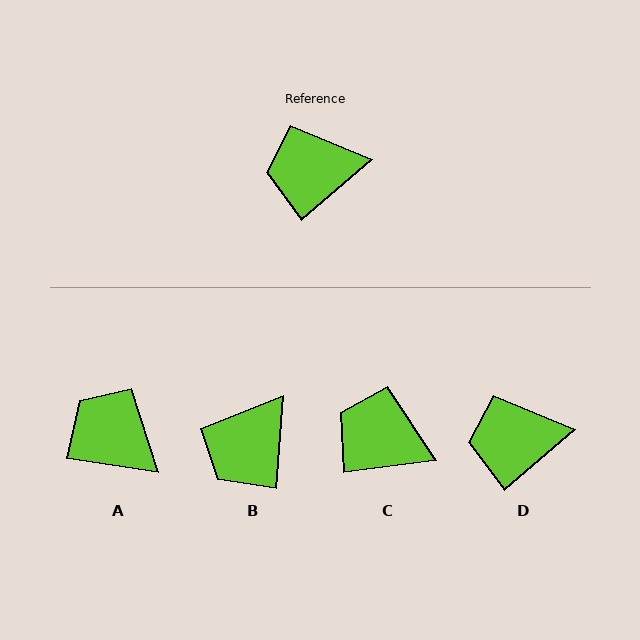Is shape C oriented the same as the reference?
No, it is off by about 33 degrees.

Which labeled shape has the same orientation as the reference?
D.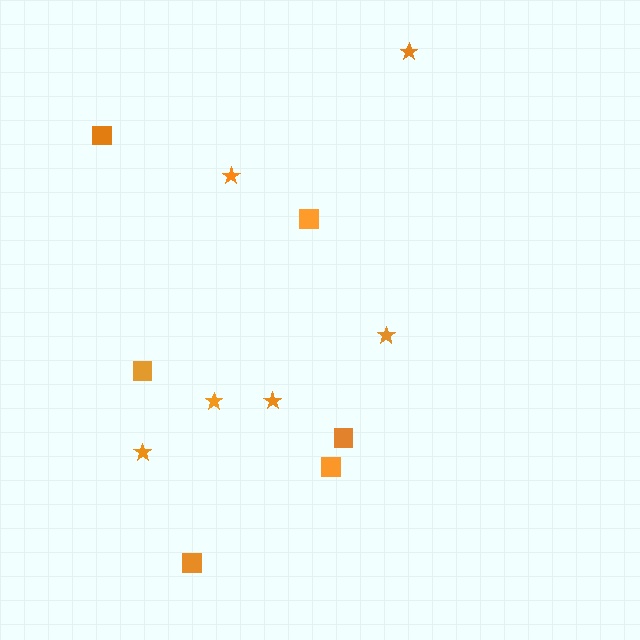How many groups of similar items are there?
There are 2 groups: one group of stars (6) and one group of squares (6).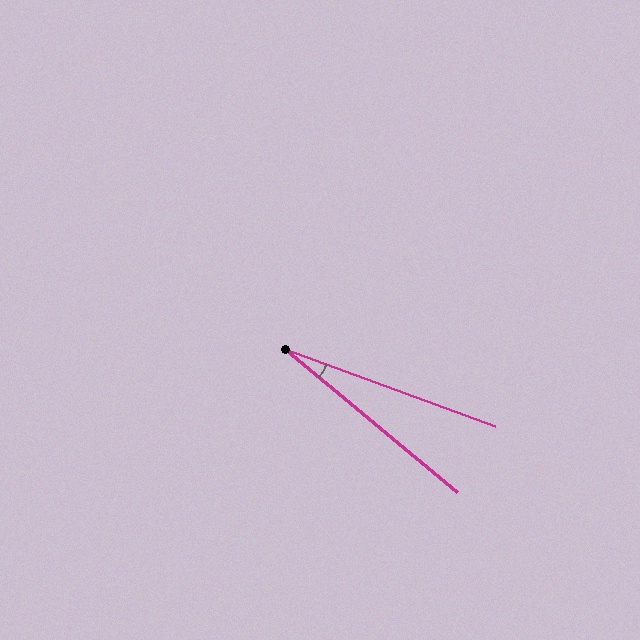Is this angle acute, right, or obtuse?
It is acute.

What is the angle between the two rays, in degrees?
Approximately 20 degrees.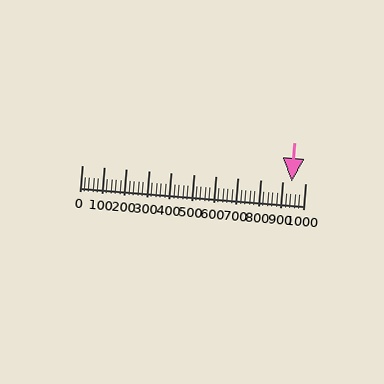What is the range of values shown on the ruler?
The ruler shows values from 0 to 1000.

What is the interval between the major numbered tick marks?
The major tick marks are spaced 100 units apart.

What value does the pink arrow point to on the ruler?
The pink arrow points to approximately 940.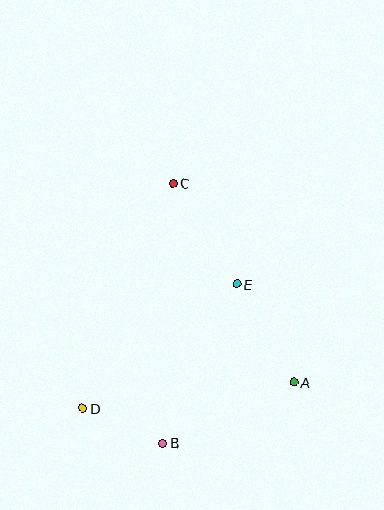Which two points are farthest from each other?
Points B and C are farthest from each other.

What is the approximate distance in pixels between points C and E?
The distance between C and E is approximately 119 pixels.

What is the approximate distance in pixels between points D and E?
The distance between D and E is approximately 198 pixels.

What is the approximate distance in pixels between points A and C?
The distance between A and C is approximately 233 pixels.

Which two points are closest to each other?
Points B and D are closest to each other.